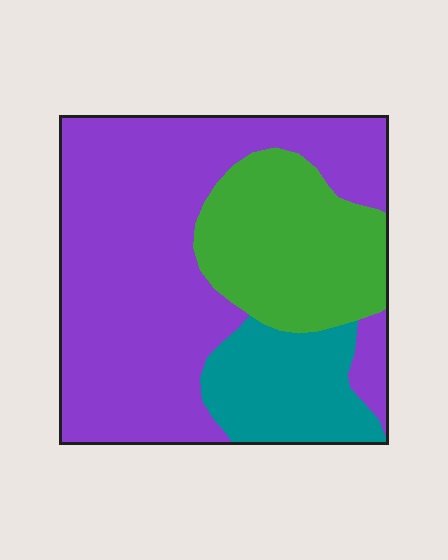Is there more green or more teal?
Green.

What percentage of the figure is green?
Green covers 25% of the figure.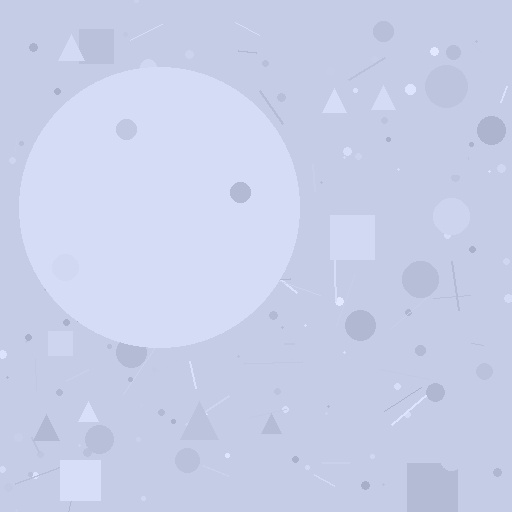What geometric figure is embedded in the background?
A circle is embedded in the background.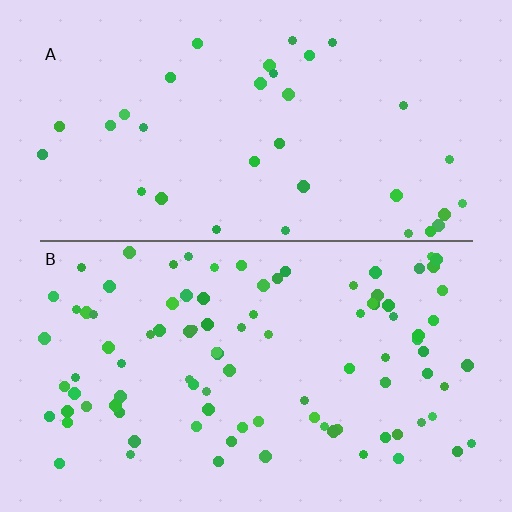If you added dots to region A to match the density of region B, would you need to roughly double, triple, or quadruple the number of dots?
Approximately triple.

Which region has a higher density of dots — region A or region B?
B (the bottom).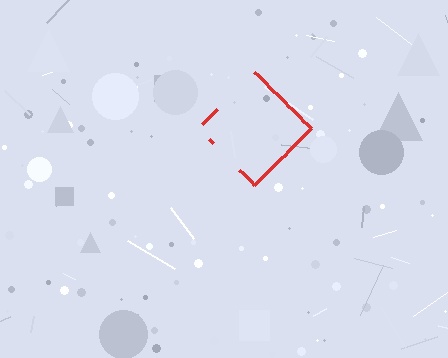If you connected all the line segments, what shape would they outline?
They would outline a diamond.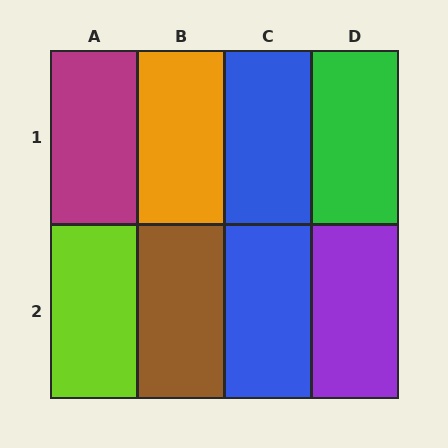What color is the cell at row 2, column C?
Blue.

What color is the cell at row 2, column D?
Purple.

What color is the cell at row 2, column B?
Brown.